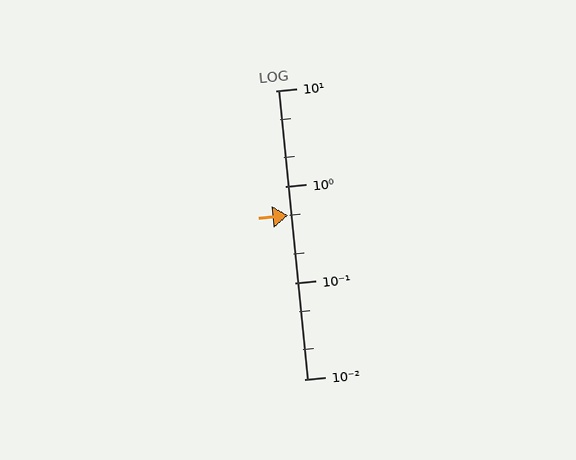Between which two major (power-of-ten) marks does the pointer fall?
The pointer is between 0.1 and 1.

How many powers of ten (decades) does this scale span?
The scale spans 3 decades, from 0.01 to 10.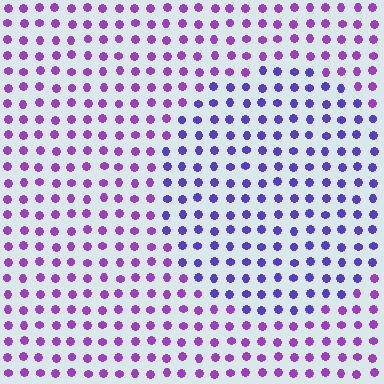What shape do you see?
I see a circle.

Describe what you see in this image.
The image is filled with small purple elements in a uniform arrangement. A circle-shaped region is visible where the elements are tinted to a slightly different hue, forming a subtle color boundary.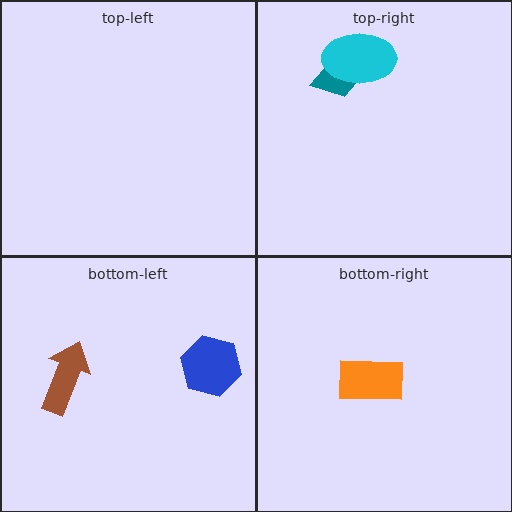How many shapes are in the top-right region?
2.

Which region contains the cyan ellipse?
The top-right region.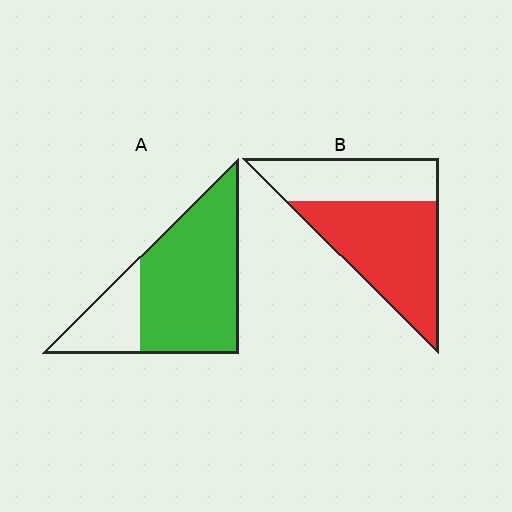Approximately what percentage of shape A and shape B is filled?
A is approximately 75% and B is approximately 60%.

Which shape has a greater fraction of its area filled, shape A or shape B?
Shape A.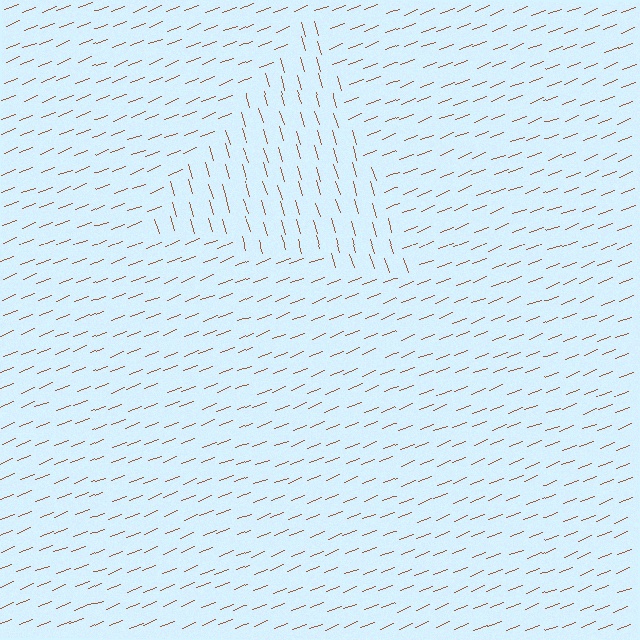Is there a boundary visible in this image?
Yes, there is a texture boundary formed by a change in line orientation.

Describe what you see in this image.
The image is filled with small brown line segments. A triangle region in the image has lines oriented differently from the surrounding lines, creating a visible texture boundary.